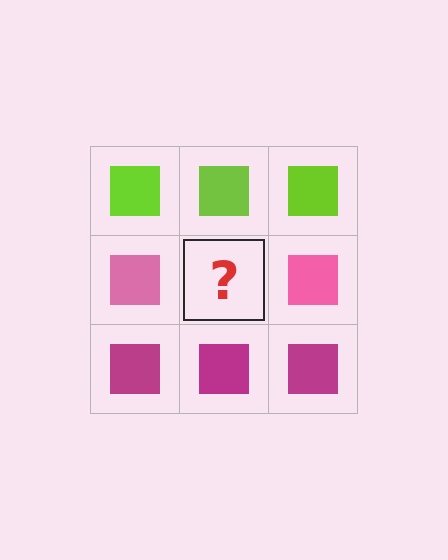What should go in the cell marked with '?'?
The missing cell should contain a pink square.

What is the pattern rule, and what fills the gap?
The rule is that each row has a consistent color. The gap should be filled with a pink square.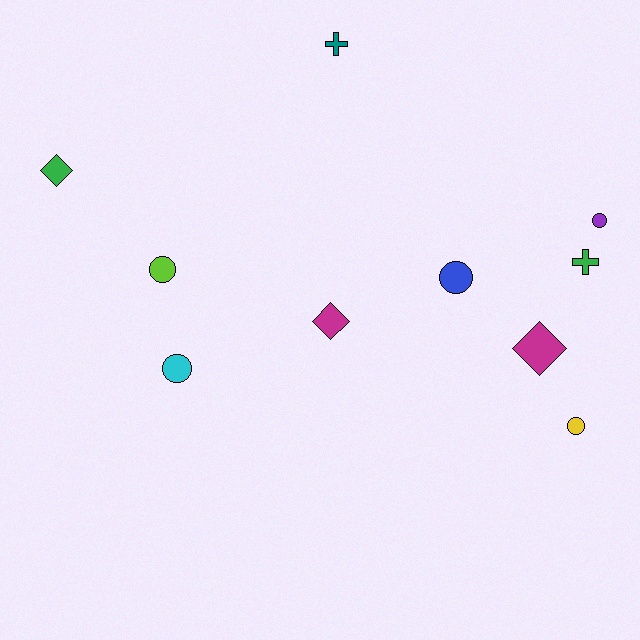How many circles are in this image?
There are 5 circles.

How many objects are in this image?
There are 10 objects.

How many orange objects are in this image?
There are no orange objects.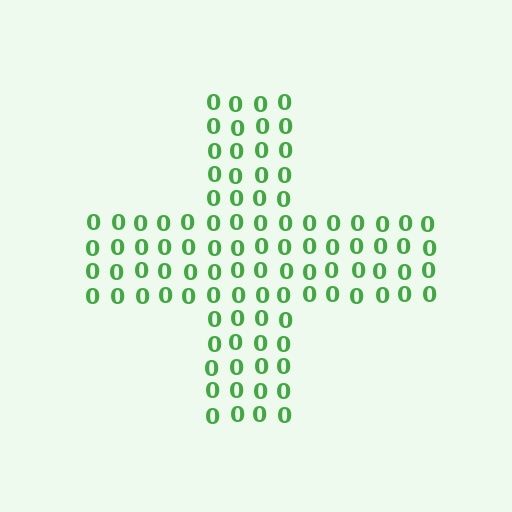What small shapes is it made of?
It is made of small digit 0's.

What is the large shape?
The large shape is a cross.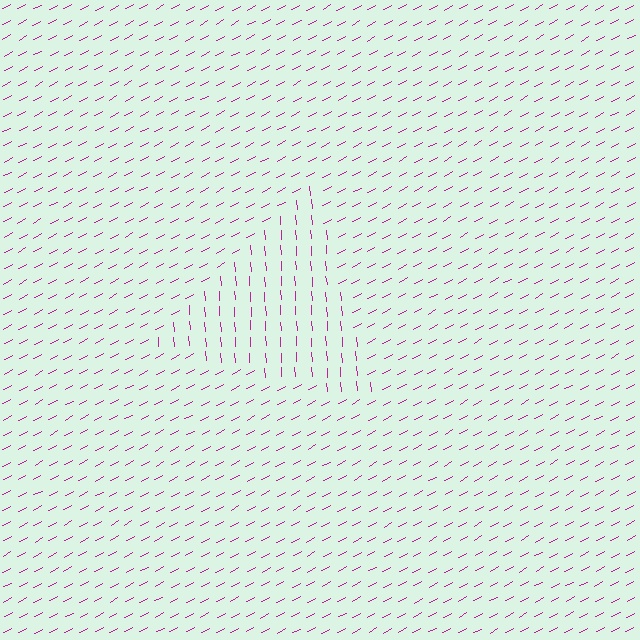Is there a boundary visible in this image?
Yes, there is a texture boundary formed by a change in line orientation.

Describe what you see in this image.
The image is filled with small magenta line segments. A triangle region in the image has lines oriented differently from the surrounding lines, creating a visible texture boundary.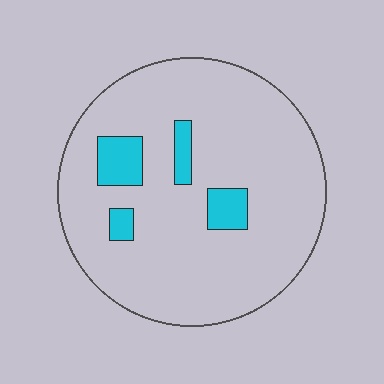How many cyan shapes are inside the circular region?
4.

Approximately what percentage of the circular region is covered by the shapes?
Approximately 10%.